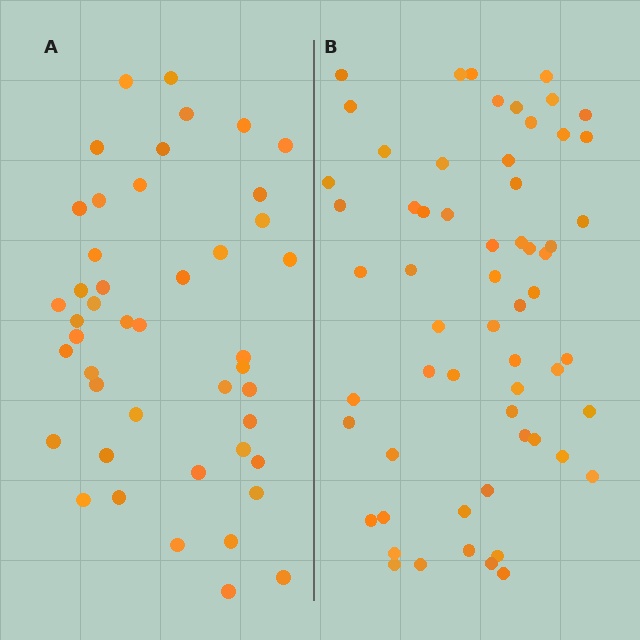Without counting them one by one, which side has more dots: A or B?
Region B (the right region) has more dots.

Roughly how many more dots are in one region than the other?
Region B has approximately 15 more dots than region A.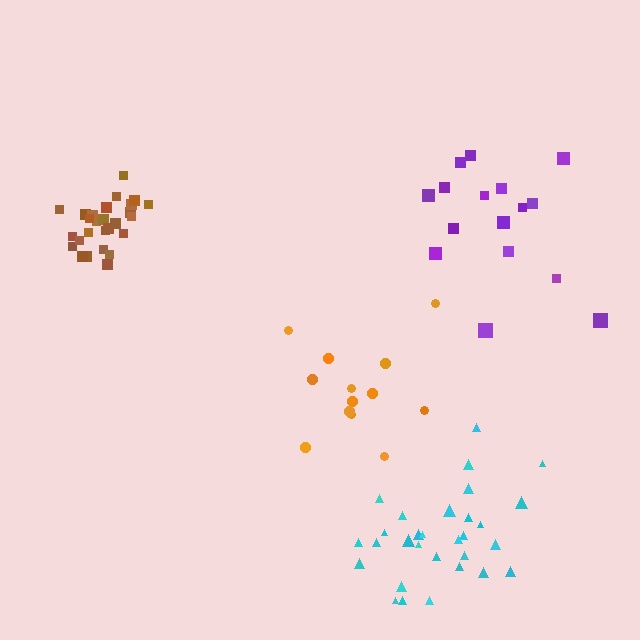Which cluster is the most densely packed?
Brown.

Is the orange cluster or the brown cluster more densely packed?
Brown.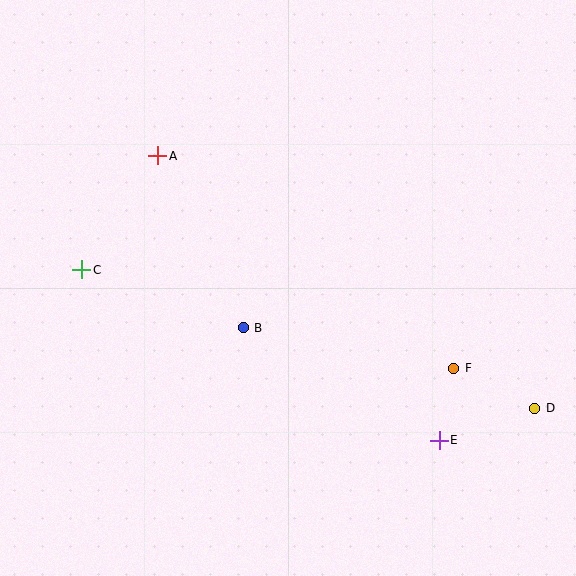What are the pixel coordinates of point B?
Point B is at (243, 328).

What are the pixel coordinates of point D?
Point D is at (535, 408).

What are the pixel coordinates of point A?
Point A is at (158, 156).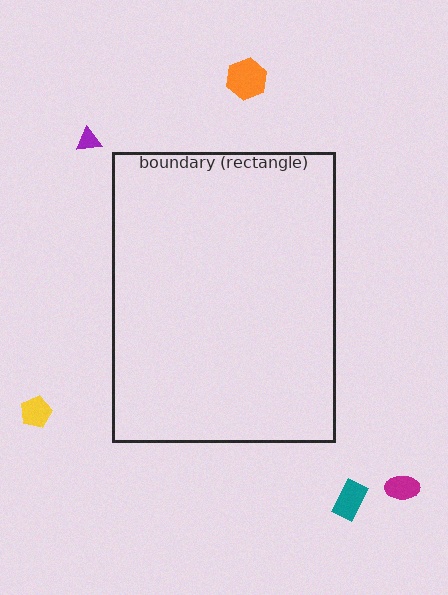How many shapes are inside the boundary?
0 inside, 5 outside.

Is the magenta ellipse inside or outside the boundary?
Outside.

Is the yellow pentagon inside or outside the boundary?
Outside.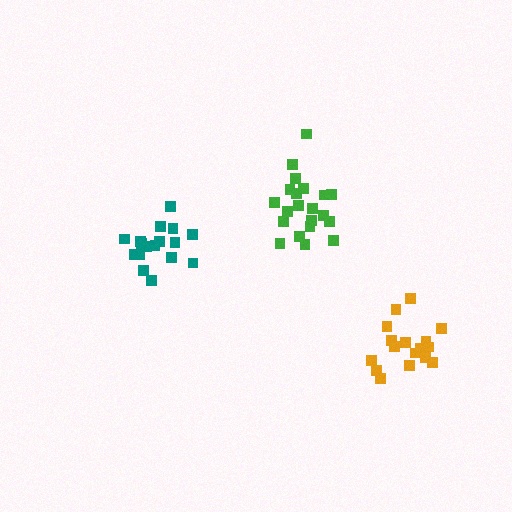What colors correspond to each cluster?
The clusters are colored: orange, teal, green.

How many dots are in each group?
Group 1: 17 dots, Group 2: 17 dots, Group 3: 21 dots (55 total).